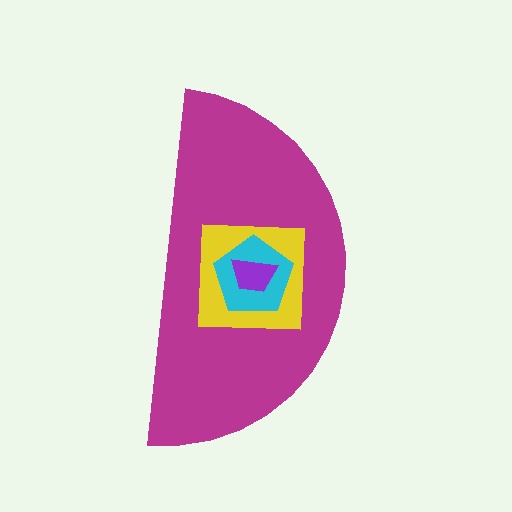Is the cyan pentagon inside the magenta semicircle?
Yes.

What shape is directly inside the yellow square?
The cyan pentagon.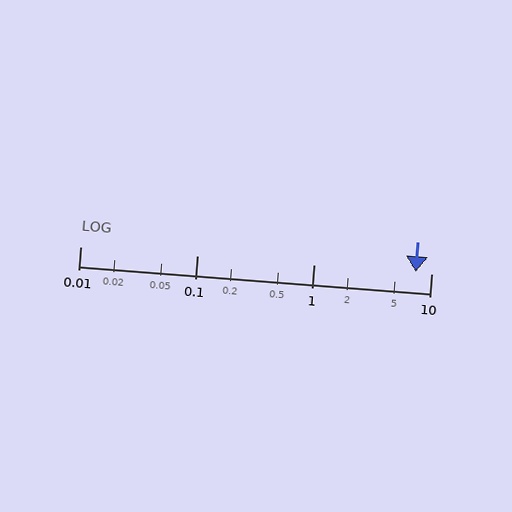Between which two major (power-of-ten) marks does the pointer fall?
The pointer is between 1 and 10.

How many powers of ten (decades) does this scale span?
The scale spans 3 decades, from 0.01 to 10.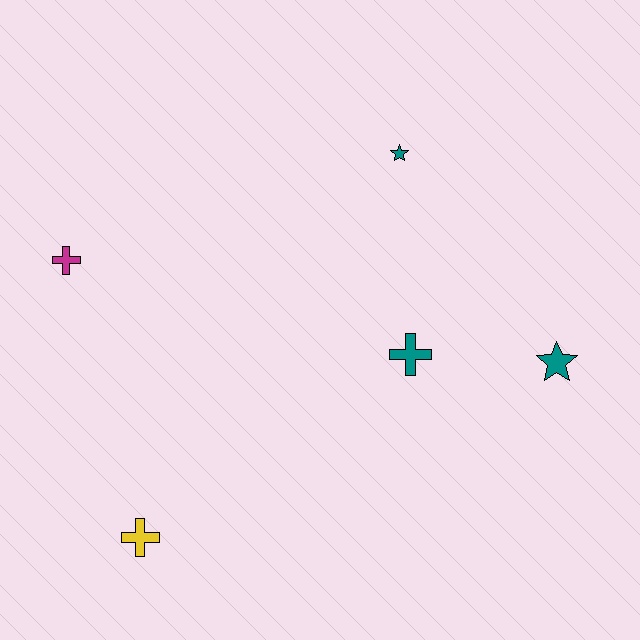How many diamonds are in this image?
There are no diamonds.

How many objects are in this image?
There are 5 objects.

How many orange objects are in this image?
There are no orange objects.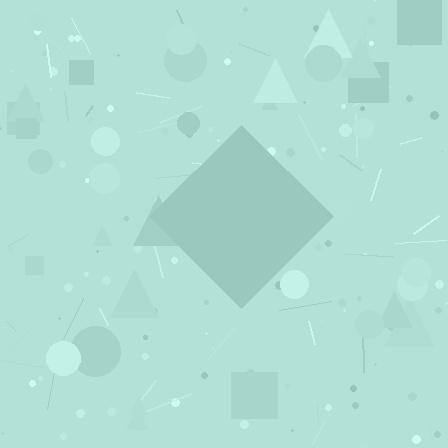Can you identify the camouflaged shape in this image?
The camouflaged shape is a diamond.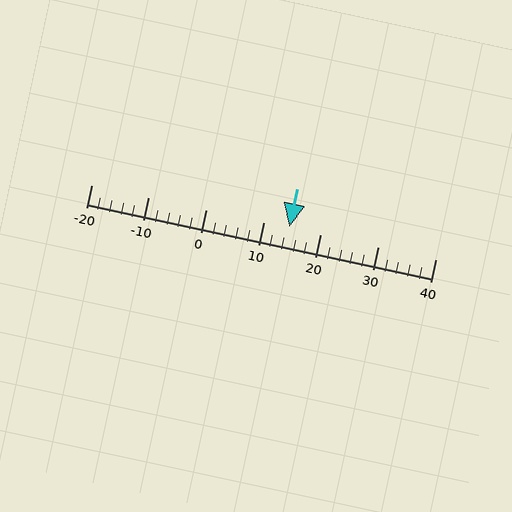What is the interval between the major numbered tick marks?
The major tick marks are spaced 10 units apart.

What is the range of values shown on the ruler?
The ruler shows values from -20 to 40.